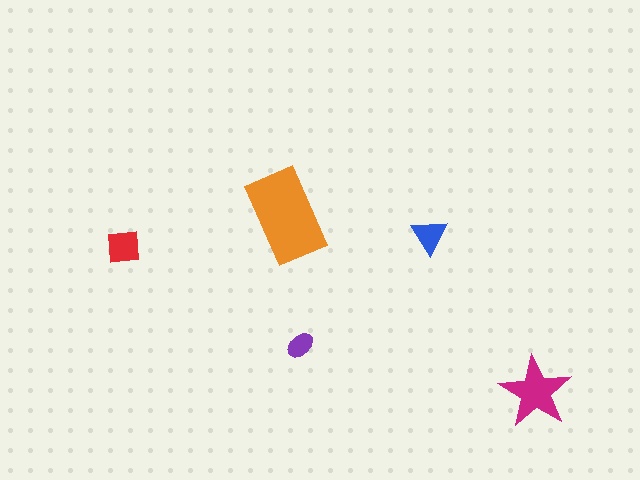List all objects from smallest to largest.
The purple ellipse, the blue triangle, the red square, the magenta star, the orange rectangle.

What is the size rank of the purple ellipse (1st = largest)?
5th.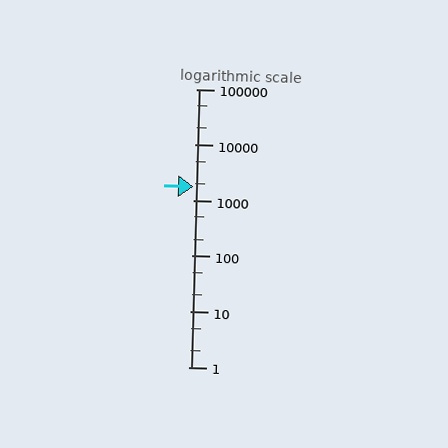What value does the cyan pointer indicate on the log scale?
The pointer indicates approximately 1800.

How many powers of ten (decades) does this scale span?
The scale spans 5 decades, from 1 to 100000.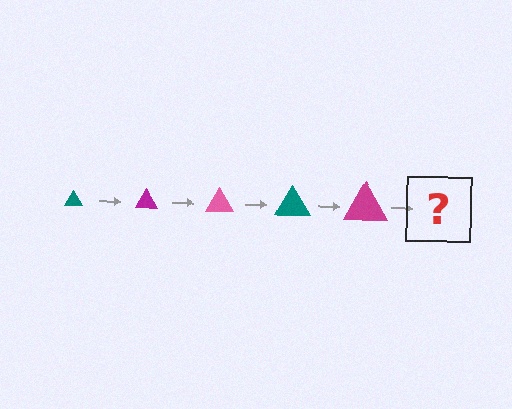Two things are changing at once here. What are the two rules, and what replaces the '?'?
The two rules are that the triangle grows larger each step and the color cycles through teal, magenta, and pink. The '?' should be a pink triangle, larger than the previous one.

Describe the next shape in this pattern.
It should be a pink triangle, larger than the previous one.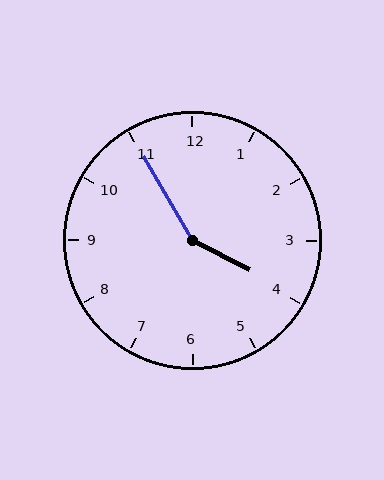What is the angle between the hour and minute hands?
Approximately 148 degrees.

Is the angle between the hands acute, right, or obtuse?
It is obtuse.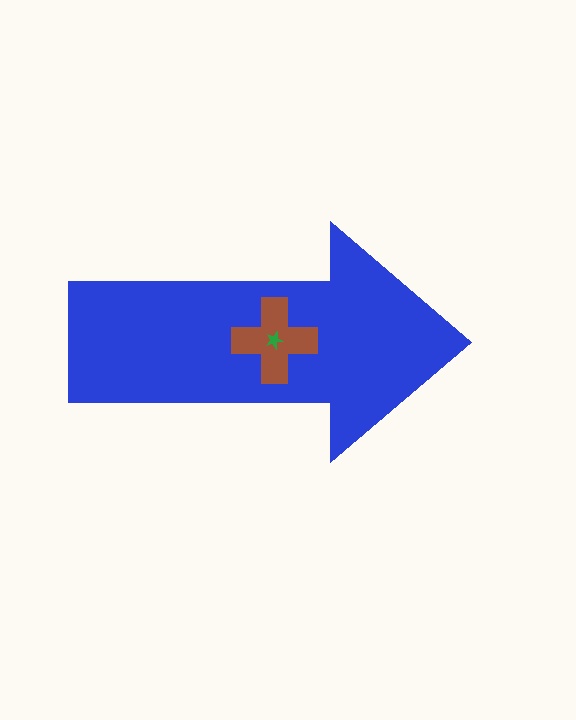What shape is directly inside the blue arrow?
The brown cross.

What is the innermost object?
The green star.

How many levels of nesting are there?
3.